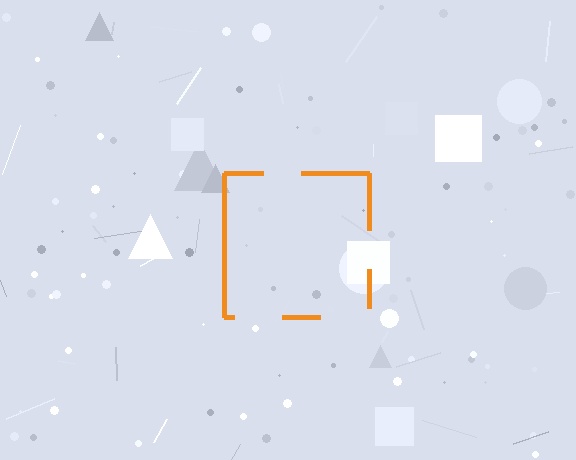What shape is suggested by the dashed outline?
The dashed outline suggests a square.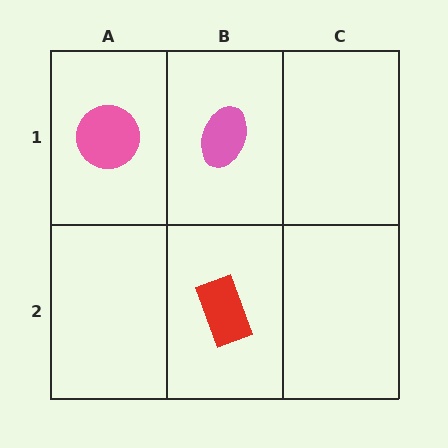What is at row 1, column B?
A pink ellipse.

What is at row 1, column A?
A pink circle.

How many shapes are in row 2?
1 shape.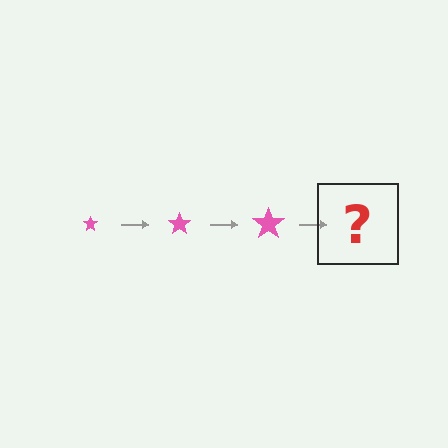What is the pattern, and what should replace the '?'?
The pattern is that the star gets progressively larger each step. The '?' should be a pink star, larger than the previous one.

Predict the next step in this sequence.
The next step is a pink star, larger than the previous one.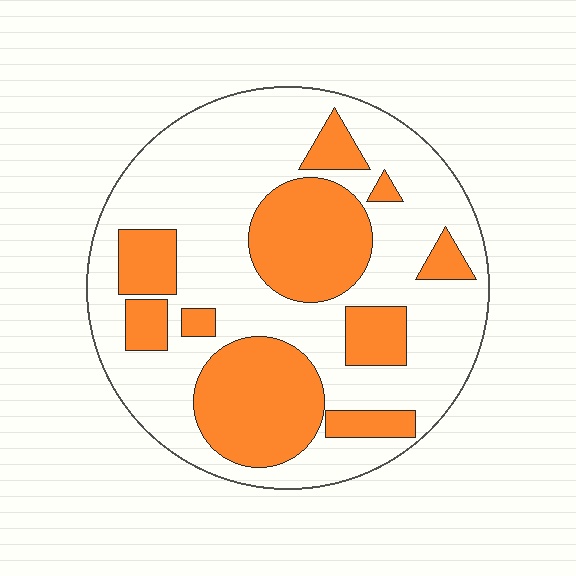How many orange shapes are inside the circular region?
10.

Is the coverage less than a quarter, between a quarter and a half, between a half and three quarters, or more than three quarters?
Between a quarter and a half.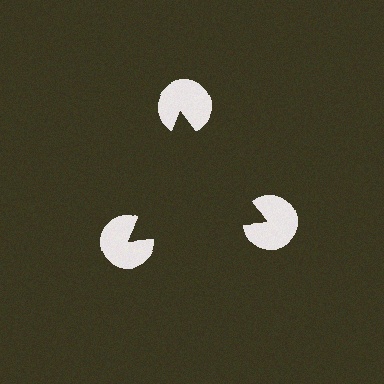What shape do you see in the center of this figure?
An illusory triangle — its edges are inferred from the aligned wedge cuts in the pac-man discs, not physically drawn.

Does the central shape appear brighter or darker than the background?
It typically appears slightly darker than the background, even though no actual brightness change is drawn.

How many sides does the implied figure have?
3 sides.